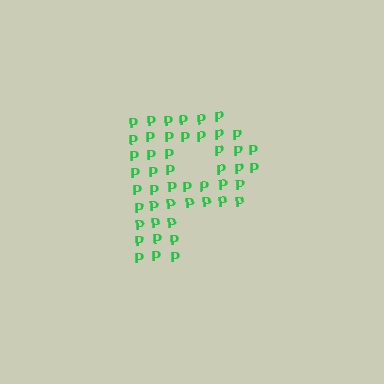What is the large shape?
The large shape is the letter P.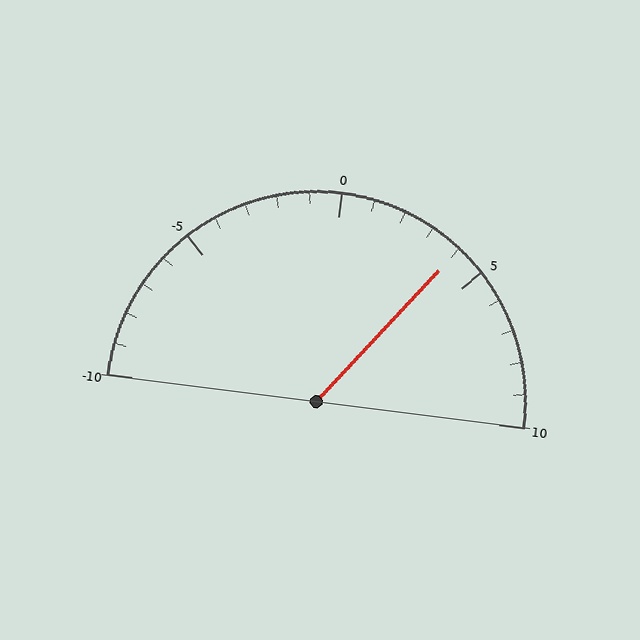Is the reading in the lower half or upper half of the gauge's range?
The reading is in the upper half of the range (-10 to 10).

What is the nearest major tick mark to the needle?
The nearest major tick mark is 5.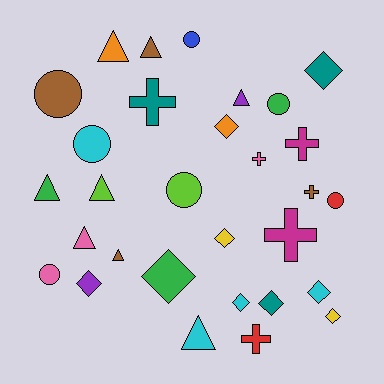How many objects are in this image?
There are 30 objects.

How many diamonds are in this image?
There are 9 diamonds.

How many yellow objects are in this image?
There are 2 yellow objects.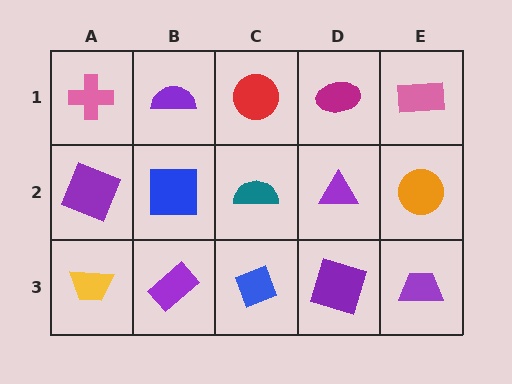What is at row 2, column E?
An orange circle.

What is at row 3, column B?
A purple rectangle.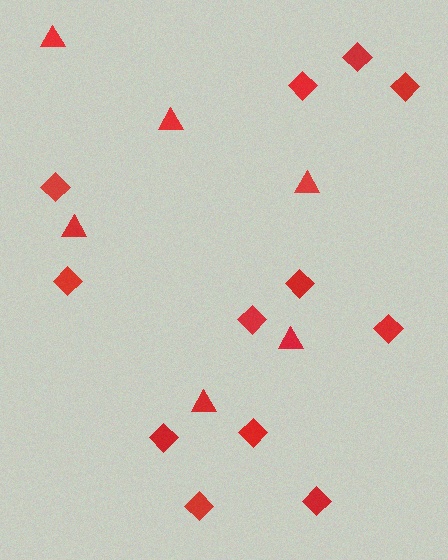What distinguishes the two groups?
There are 2 groups: one group of diamonds (12) and one group of triangles (6).